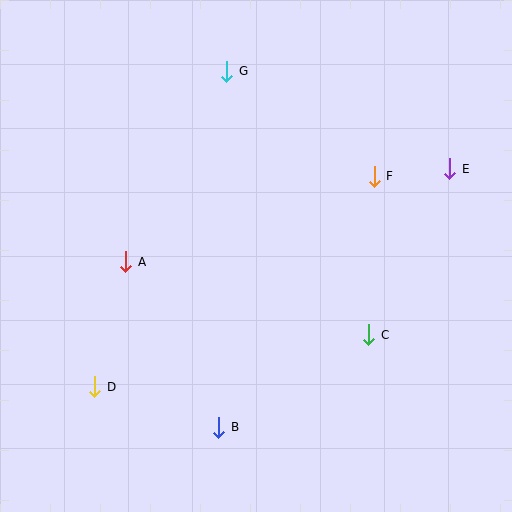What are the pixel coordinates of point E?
Point E is at (450, 169).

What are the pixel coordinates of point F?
Point F is at (374, 176).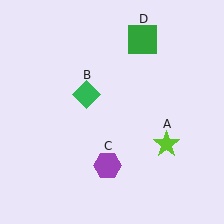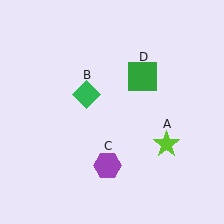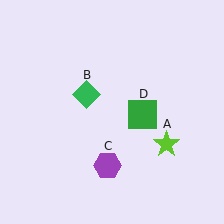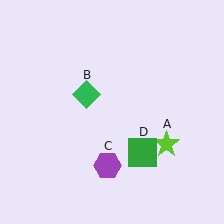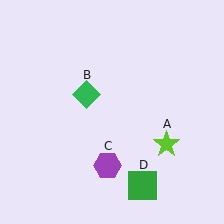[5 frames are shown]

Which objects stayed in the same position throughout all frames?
Lime star (object A) and green diamond (object B) and purple hexagon (object C) remained stationary.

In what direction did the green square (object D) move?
The green square (object D) moved down.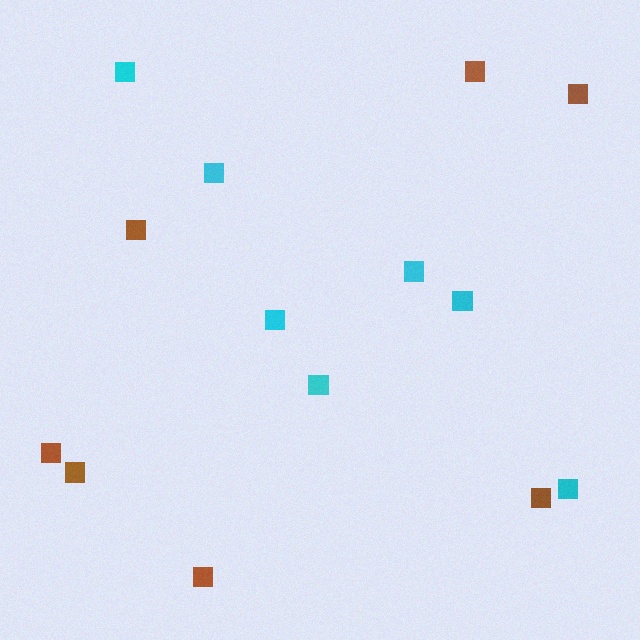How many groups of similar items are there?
There are 2 groups: one group of cyan squares (7) and one group of brown squares (7).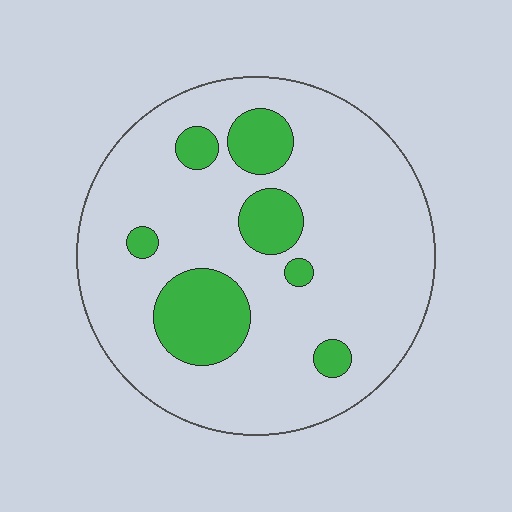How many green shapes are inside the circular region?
7.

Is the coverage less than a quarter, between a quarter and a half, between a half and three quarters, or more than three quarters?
Less than a quarter.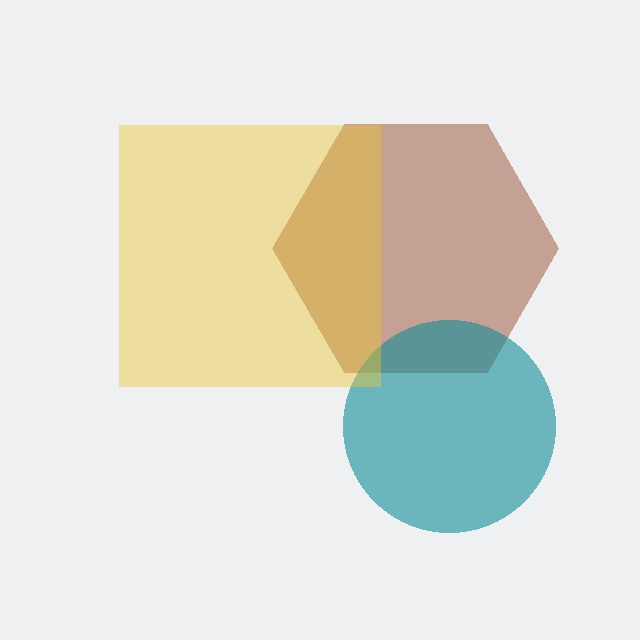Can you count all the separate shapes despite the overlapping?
Yes, there are 3 separate shapes.